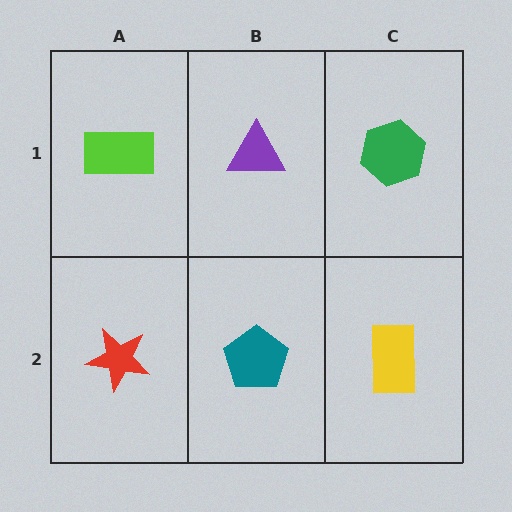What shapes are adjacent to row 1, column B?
A teal pentagon (row 2, column B), a lime rectangle (row 1, column A), a green hexagon (row 1, column C).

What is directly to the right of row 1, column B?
A green hexagon.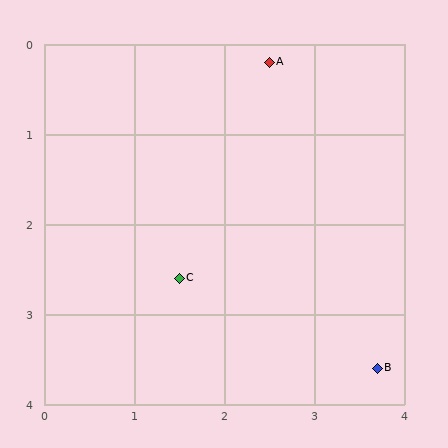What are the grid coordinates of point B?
Point B is at approximately (3.7, 3.6).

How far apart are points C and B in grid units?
Points C and B are about 2.4 grid units apart.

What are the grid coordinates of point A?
Point A is at approximately (2.5, 0.2).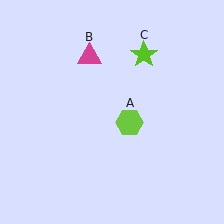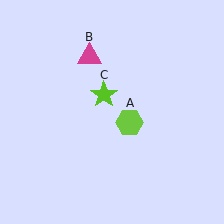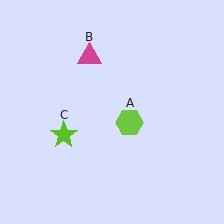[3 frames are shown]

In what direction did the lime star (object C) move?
The lime star (object C) moved down and to the left.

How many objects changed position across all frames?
1 object changed position: lime star (object C).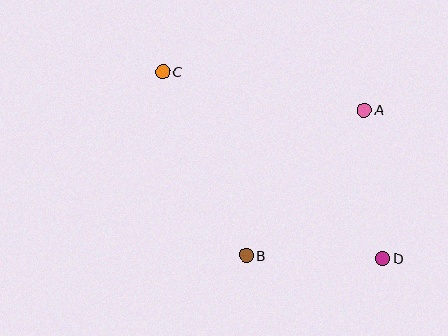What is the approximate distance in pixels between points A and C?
The distance between A and C is approximately 205 pixels.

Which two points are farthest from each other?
Points C and D are farthest from each other.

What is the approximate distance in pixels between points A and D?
The distance between A and D is approximately 149 pixels.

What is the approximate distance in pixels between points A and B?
The distance between A and B is approximately 187 pixels.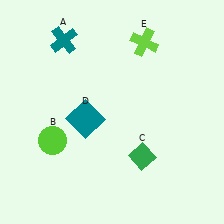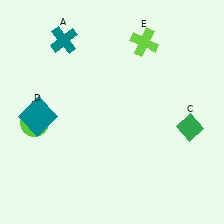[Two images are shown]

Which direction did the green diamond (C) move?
The green diamond (C) moved right.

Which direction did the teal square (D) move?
The teal square (D) moved left.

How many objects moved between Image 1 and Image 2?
3 objects moved between the two images.